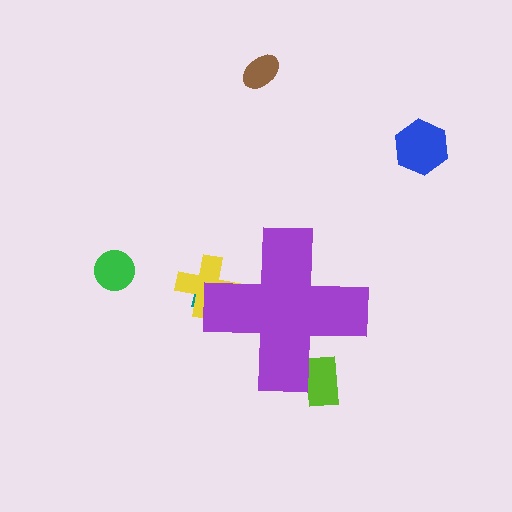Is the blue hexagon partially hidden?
No, the blue hexagon is fully visible.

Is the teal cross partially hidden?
Yes, the teal cross is partially hidden behind the purple cross.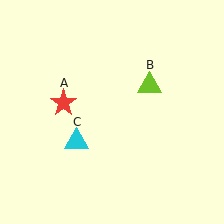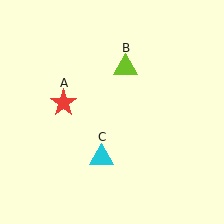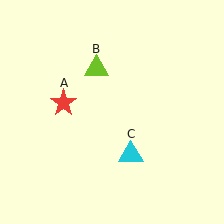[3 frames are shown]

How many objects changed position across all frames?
2 objects changed position: lime triangle (object B), cyan triangle (object C).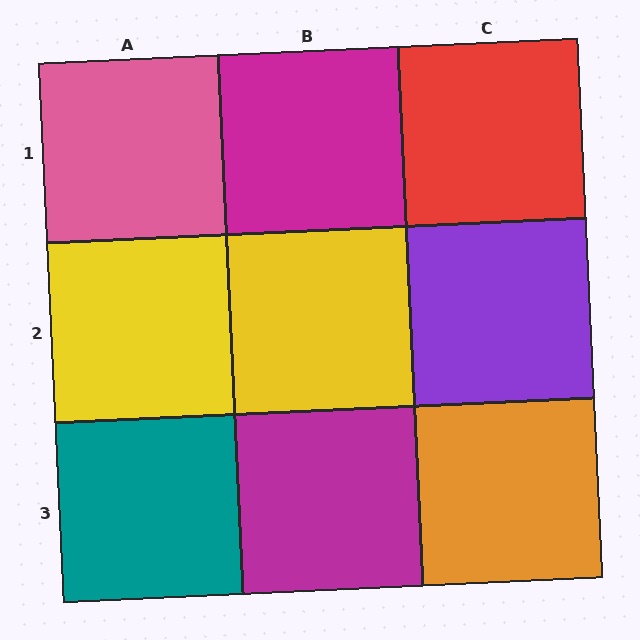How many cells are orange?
1 cell is orange.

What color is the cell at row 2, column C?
Purple.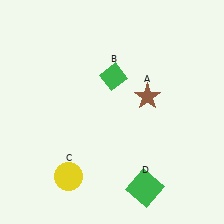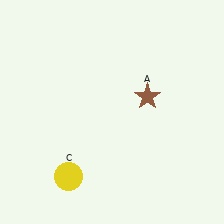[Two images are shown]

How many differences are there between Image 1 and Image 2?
There are 2 differences between the two images.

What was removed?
The green square (D), the green diamond (B) were removed in Image 2.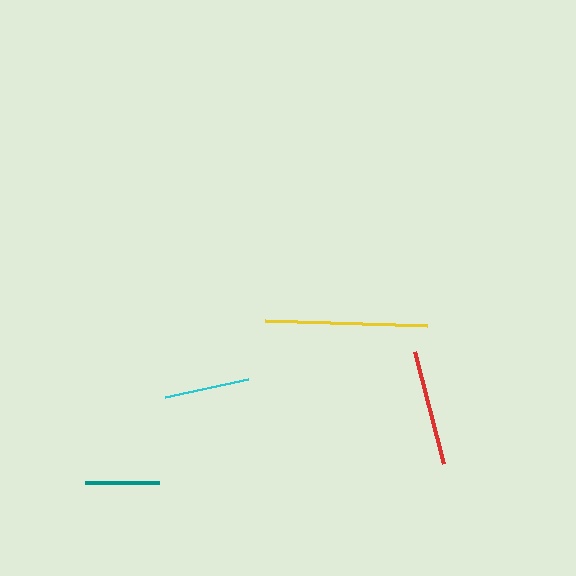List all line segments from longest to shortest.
From longest to shortest: yellow, red, cyan, teal.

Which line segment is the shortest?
The teal line is the shortest at approximately 74 pixels.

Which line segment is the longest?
The yellow line is the longest at approximately 162 pixels.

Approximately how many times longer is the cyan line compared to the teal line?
The cyan line is approximately 1.2 times the length of the teal line.